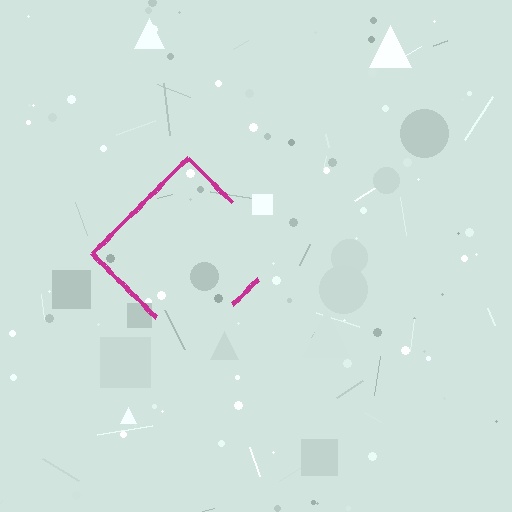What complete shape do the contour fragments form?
The contour fragments form a diamond.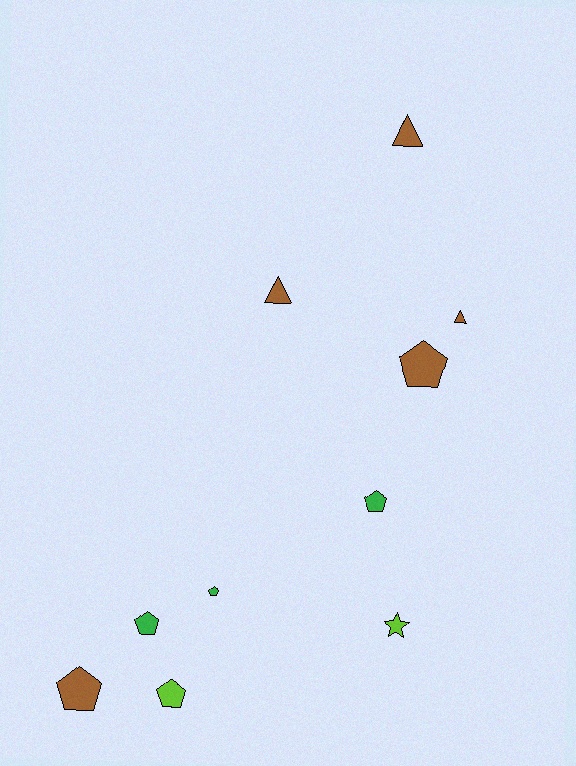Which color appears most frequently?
Brown, with 5 objects.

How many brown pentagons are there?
There are 2 brown pentagons.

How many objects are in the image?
There are 10 objects.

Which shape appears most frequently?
Pentagon, with 6 objects.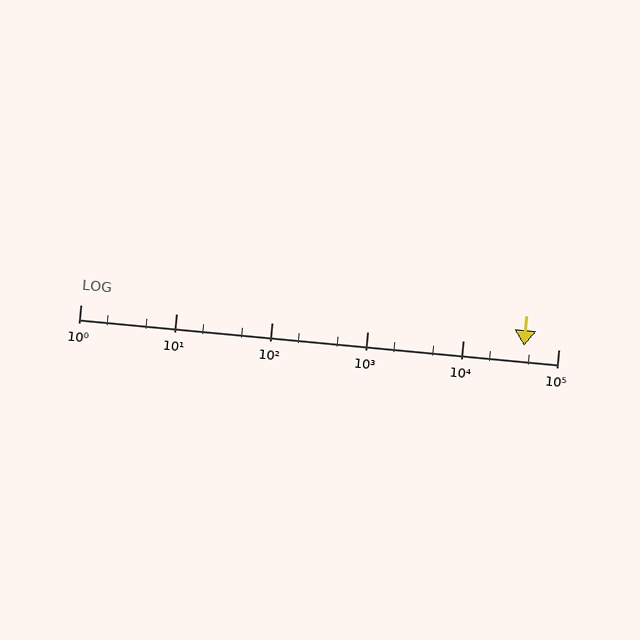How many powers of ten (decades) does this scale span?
The scale spans 5 decades, from 1 to 100000.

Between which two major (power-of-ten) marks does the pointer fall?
The pointer is between 10000 and 100000.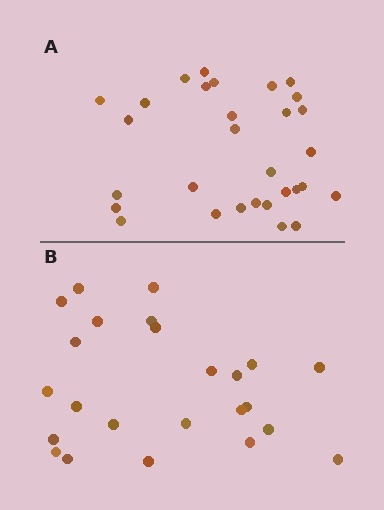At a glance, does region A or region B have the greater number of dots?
Region A (the top region) has more dots.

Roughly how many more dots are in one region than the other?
Region A has about 6 more dots than region B.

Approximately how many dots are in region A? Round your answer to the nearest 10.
About 30 dots.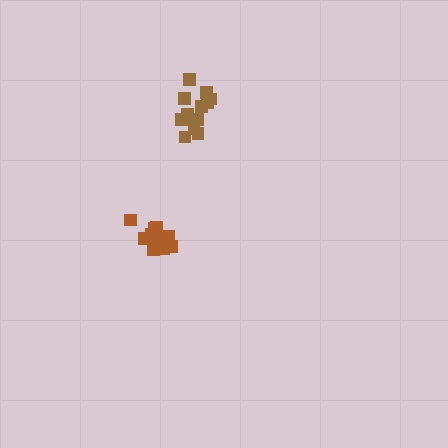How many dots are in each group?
Group 1: 12 dots, Group 2: 13 dots (25 total).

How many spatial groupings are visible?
There are 2 spatial groupings.